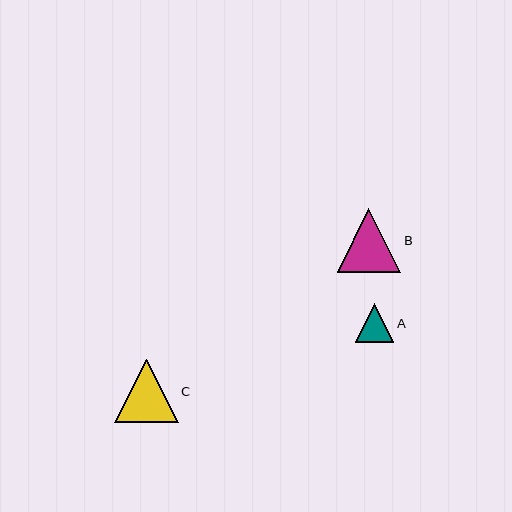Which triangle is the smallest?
Triangle A is the smallest with a size of approximately 38 pixels.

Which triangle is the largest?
Triangle C is the largest with a size of approximately 64 pixels.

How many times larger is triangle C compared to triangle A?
Triangle C is approximately 1.7 times the size of triangle A.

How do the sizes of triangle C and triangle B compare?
Triangle C and triangle B are approximately the same size.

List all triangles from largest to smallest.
From largest to smallest: C, B, A.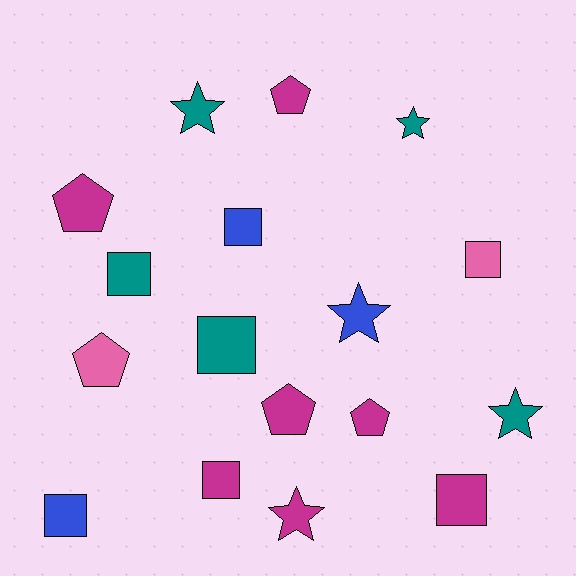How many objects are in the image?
There are 17 objects.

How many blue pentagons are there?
There are no blue pentagons.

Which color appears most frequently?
Magenta, with 7 objects.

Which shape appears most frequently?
Square, with 7 objects.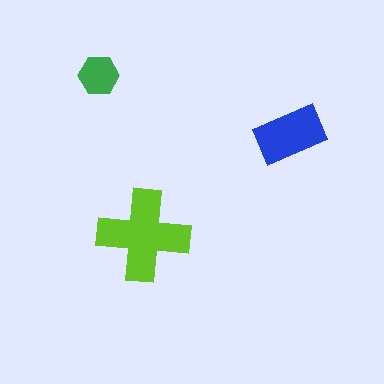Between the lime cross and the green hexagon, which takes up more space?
The lime cross.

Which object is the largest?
The lime cross.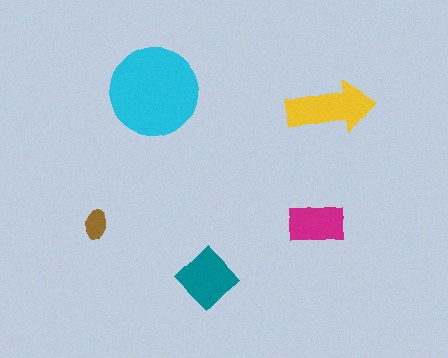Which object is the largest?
The cyan circle.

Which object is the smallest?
The brown ellipse.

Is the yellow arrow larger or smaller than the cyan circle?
Smaller.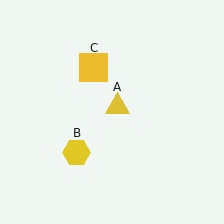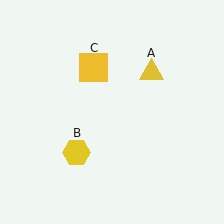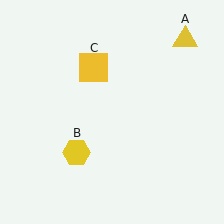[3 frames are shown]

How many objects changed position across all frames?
1 object changed position: yellow triangle (object A).